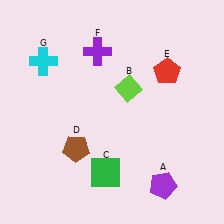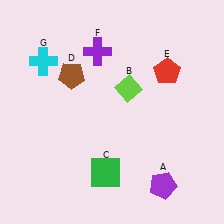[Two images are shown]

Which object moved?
The brown pentagon (D) moved up.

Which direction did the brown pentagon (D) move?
The brown pentagon (D) moved up.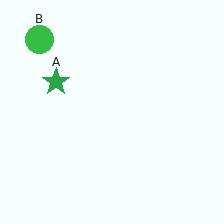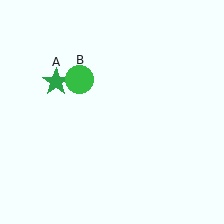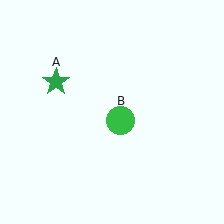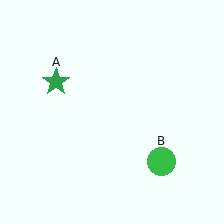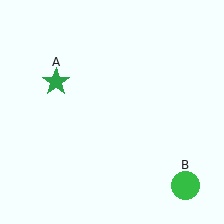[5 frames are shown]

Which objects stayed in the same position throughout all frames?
Green star (object A) remained stationary.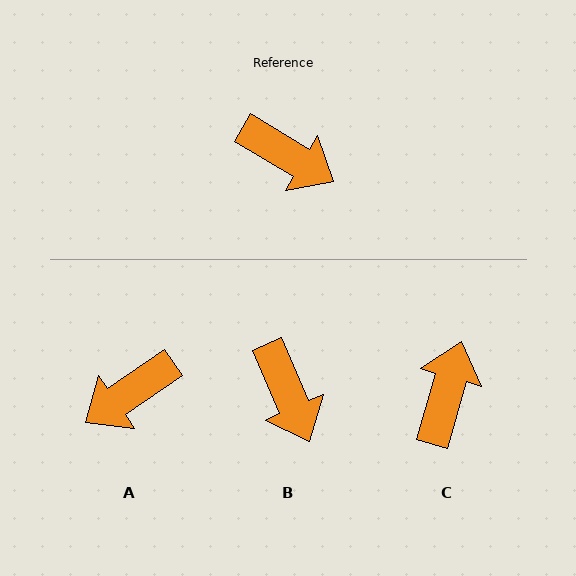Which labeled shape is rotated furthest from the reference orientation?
A, about 115 degrees away.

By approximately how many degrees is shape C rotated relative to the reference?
Approximately 105 degrees counter-clockwise.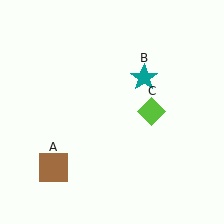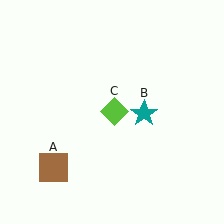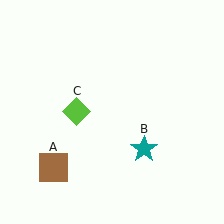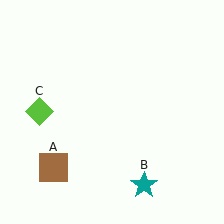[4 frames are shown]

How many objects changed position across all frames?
2 objects changed position: teal star (object B), lime diamond (object C).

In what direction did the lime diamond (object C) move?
The lime diamond (object C) moved left.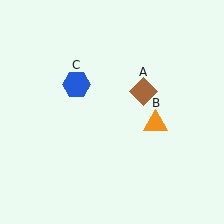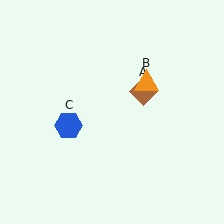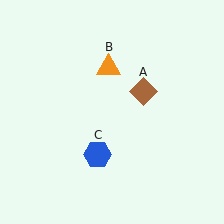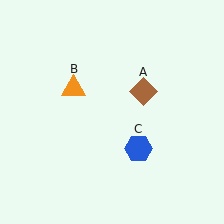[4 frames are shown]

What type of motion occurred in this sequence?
The orange triangle (object B), blue hexagon (object C) rotated counterclockwise around the center of the scene.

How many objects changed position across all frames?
2 objects changed position: orange triangle (object B), blue hexagon (object C).